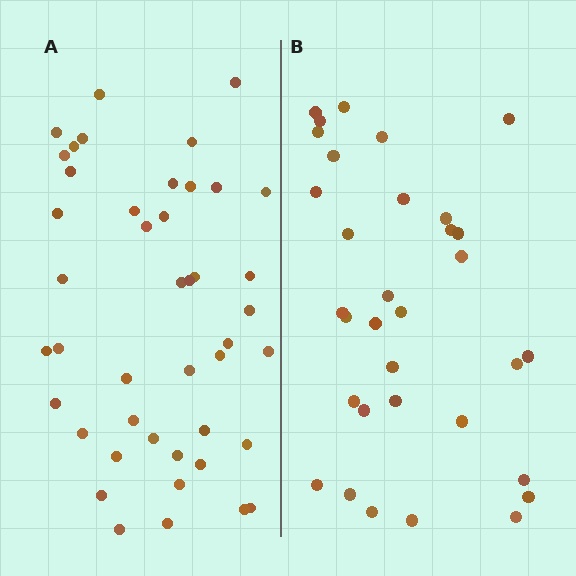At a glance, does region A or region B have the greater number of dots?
Region A (the left region) has more dots.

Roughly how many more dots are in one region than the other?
Region A has roughly 12 or so more dots than region B.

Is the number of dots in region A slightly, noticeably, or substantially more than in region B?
Region A has noticeably more, but not dramatically so. The ratio is roughly 1.3 to 1.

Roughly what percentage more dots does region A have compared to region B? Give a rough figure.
About 35% more.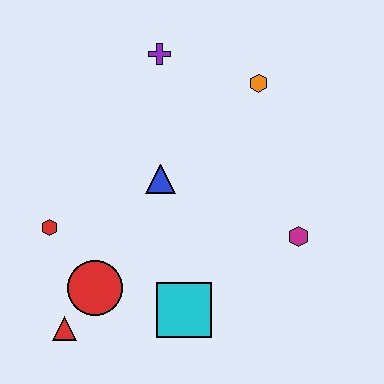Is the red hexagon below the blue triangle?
Yes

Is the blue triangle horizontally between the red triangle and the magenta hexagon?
Yes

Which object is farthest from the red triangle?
The orange hexagon is farthest from the red triangle.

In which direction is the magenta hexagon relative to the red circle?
The magenta hexagon is to the right of the red circle.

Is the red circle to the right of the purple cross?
No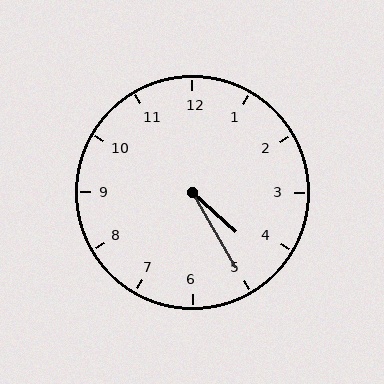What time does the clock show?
4:25.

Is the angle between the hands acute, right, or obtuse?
It is acute.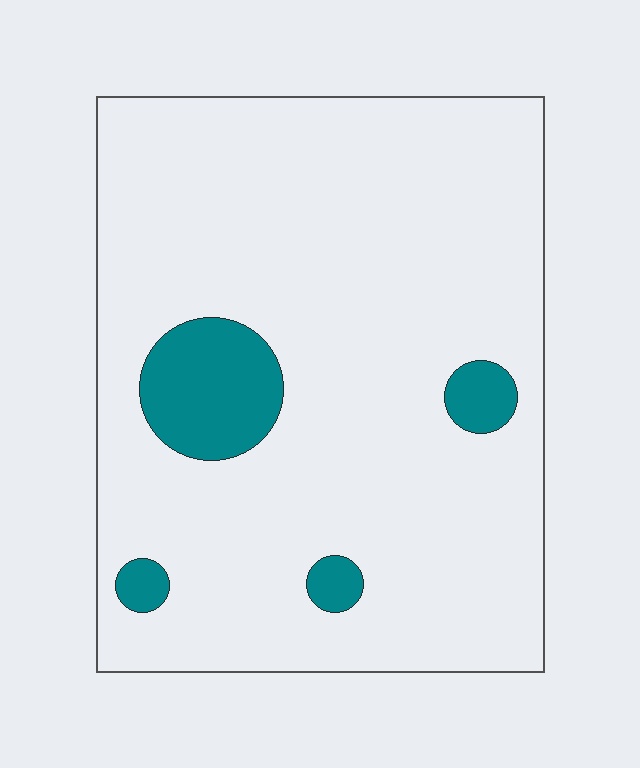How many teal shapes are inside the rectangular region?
4.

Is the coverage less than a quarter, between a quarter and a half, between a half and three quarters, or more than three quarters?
Less than a quarter.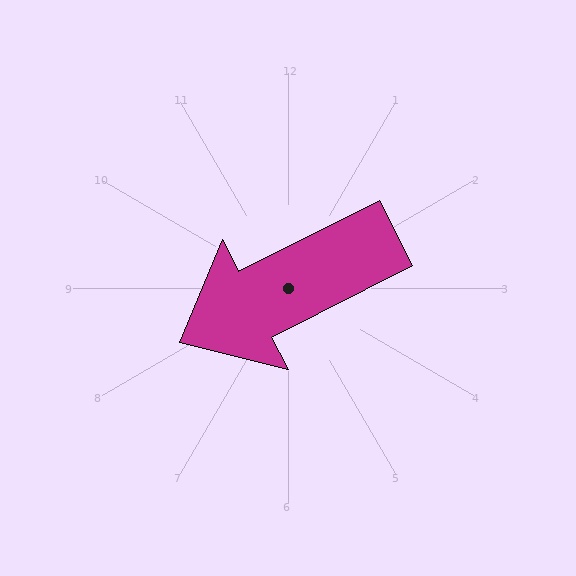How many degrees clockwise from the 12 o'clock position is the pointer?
Approximately 243 degrees.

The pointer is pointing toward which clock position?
Roughly 8 o'clock.